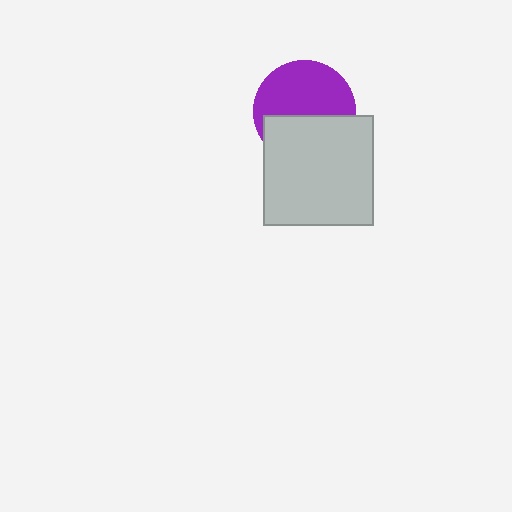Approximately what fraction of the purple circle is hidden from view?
Roughly 43% of the purple circle is hidden behind the light gray square.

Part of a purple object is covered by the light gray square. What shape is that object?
It is a circle.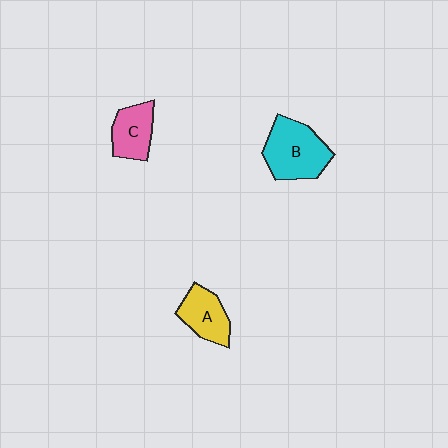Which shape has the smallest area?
Shape C (pink).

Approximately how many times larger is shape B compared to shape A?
Approximately 1.5 times.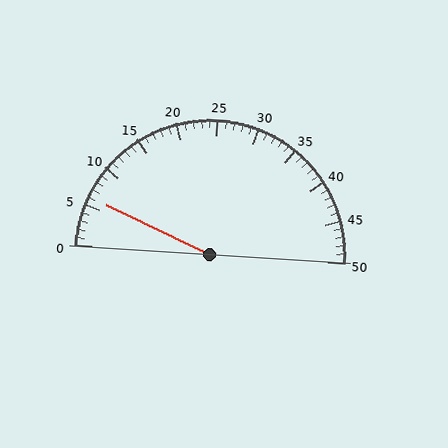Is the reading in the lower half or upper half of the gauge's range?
The reading is in the lower half of the range (0 to 50).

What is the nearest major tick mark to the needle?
The nearest major tick mark is 5.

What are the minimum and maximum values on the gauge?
The gauge ranges from 0 to 50.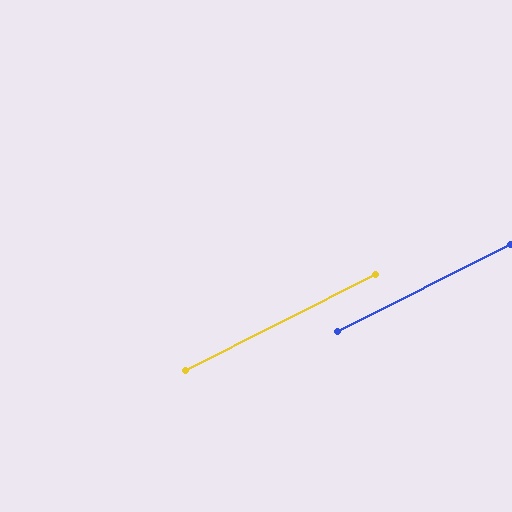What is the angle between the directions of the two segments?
Approximately 0 degrees.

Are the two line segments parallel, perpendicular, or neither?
Parallel — their directions differ by only 0.1°.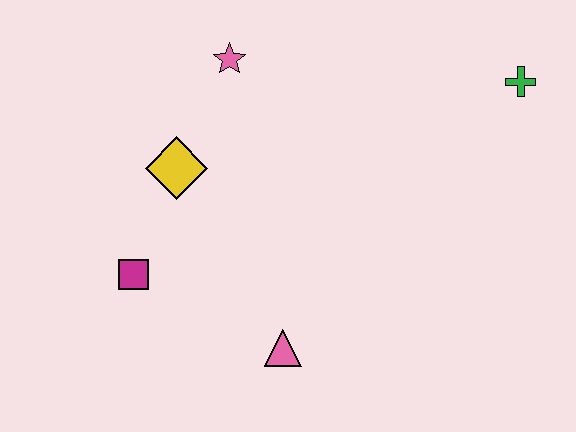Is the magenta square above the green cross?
No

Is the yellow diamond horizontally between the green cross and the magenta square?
Yes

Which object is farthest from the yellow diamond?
The green cross is farthest from the yellow diamond.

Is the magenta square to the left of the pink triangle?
Yes